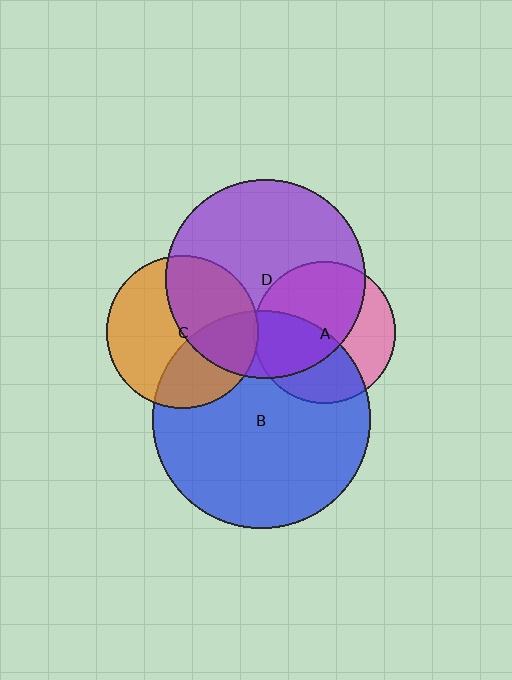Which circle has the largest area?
Circle B (blue).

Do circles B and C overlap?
Yes.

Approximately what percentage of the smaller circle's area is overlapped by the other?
Approximately 35%.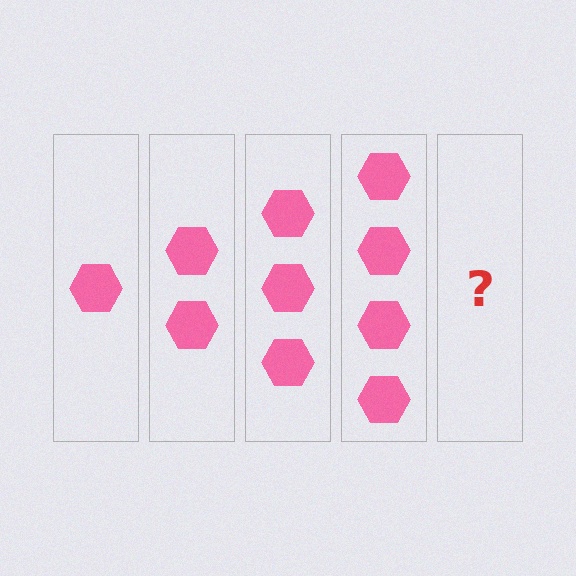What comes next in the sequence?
The next element should be 5 hexagons.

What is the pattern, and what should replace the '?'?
The pattern is that each step adds one more hexagon. The '?' should be 5 hexagons.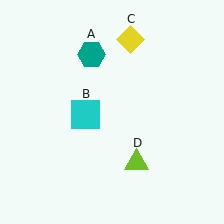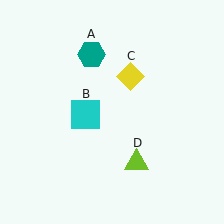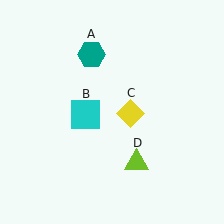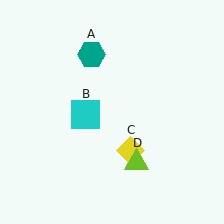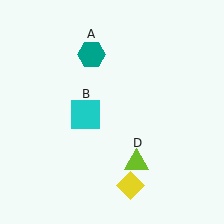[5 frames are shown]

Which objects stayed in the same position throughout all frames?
Teal hexagon (object A) and cyan square (object B) and lime triangle (object D) remained stationary.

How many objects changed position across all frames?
1 object changed position: yellow diamond (object C).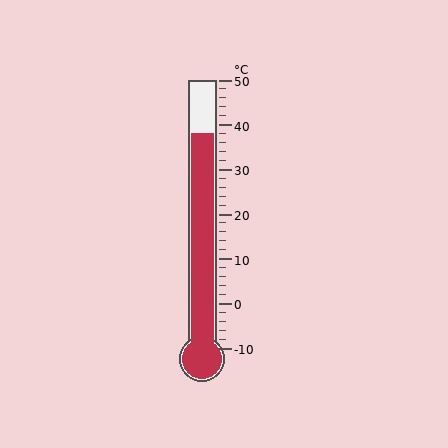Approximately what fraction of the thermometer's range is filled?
The thermometer is filled to approximately 80% of its range.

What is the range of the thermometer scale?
The thermometer scale ranges from -10°C to 50°C.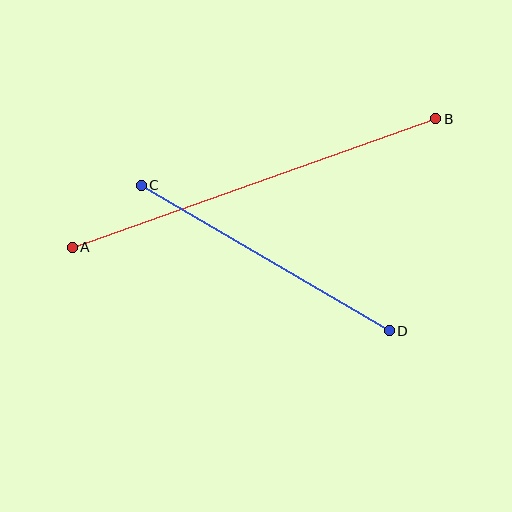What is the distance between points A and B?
The distance is approximately 385 pixels.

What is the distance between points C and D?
The distance is approximately 288 pixels.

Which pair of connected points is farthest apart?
Points A and B are farthest apart.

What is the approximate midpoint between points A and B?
The midpoint is at approximately (254, 183) pixels.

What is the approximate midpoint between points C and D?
The midpoint is at approximately (265, 258) pixels.